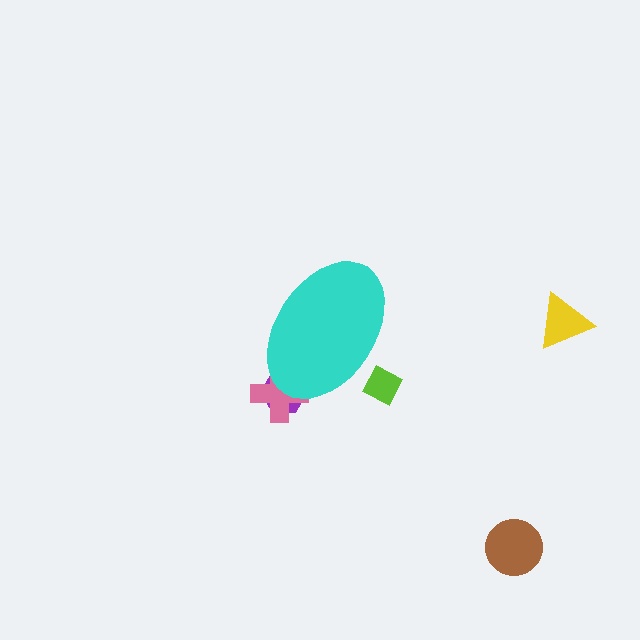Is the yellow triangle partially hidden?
No, the yellow triangle is fully visible.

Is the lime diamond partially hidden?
Yes, the lime diamond is partially hidden behind the cyan ellipse.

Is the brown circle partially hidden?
No, the brown circle is fully visible.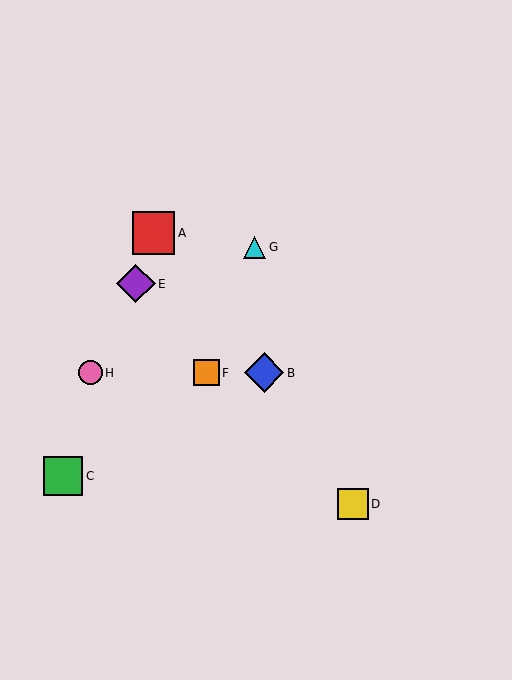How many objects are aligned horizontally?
3 objects (B, F, H) are aligned horizontally.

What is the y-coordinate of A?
Object A is at y≈233.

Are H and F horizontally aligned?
Yes, both are at y≈373.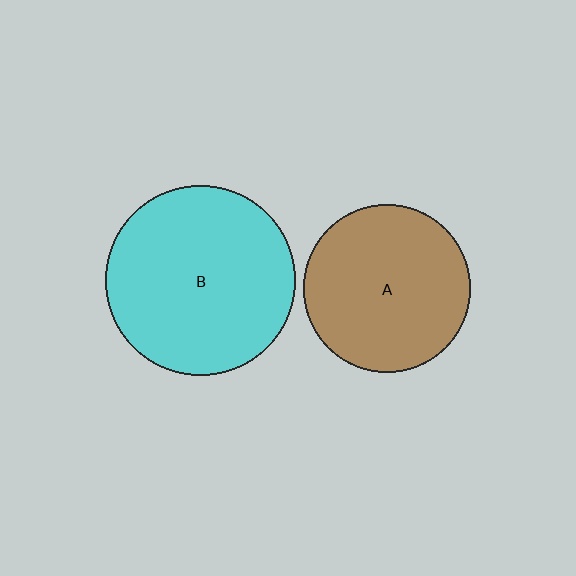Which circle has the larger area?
Circle B (cyan).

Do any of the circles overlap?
No, none of the circles overlap.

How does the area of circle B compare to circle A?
Approximately 1.3 times.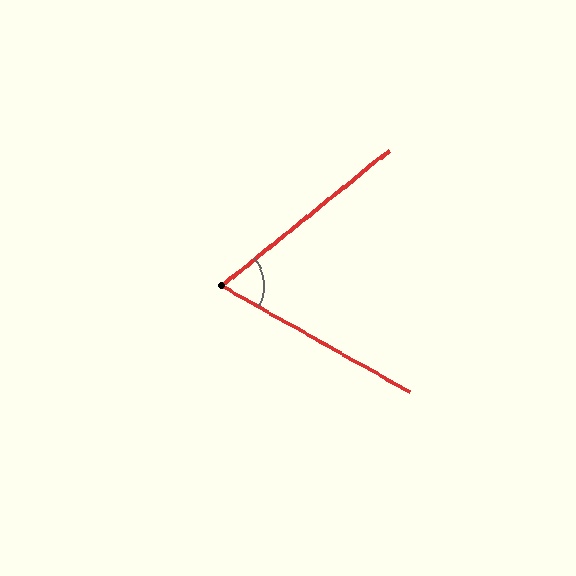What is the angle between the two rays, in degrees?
Approximately 68 degrees.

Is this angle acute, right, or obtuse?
It is acute.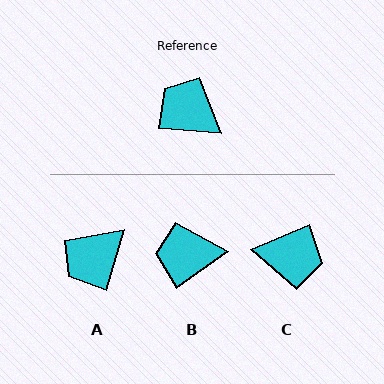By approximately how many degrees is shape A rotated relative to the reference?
Approximately 78 degrees counter-clockwise.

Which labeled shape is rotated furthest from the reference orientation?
C, about 153 degrees away.